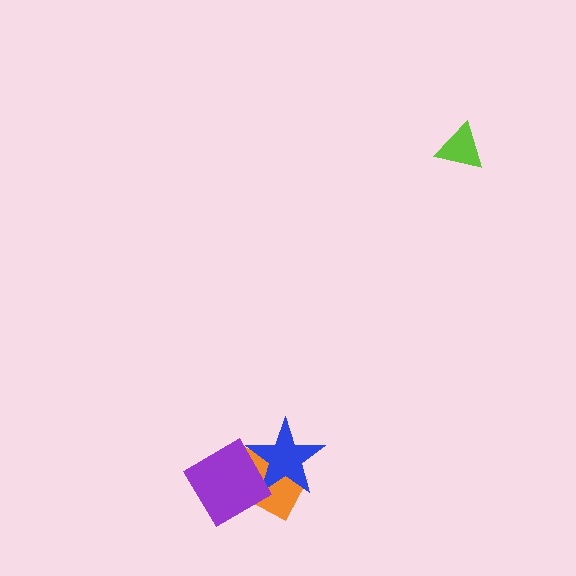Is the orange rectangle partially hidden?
Yes, it is partially covered by another shape.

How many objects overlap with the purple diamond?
2 objects overlap with the purple diamond.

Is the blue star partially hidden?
Yes, it is partially covered by another shape.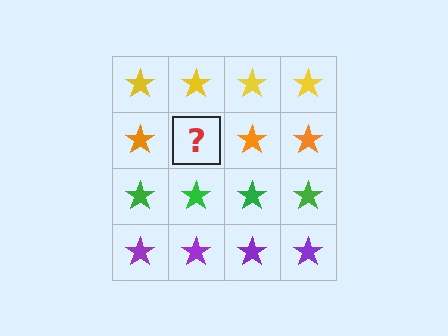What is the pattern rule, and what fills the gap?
The rule is that each row has a consistent color. The gap should be filled with an orange star.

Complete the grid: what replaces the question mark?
The question mark should be replaced with an orange star.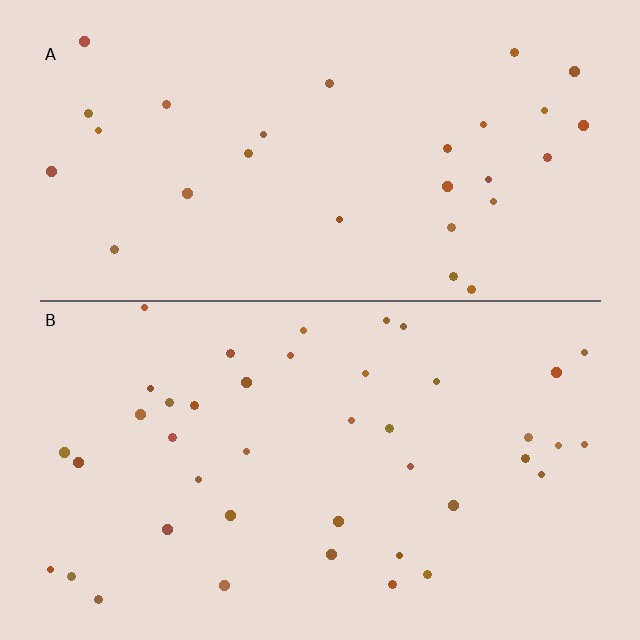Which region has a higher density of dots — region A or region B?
B (the bottom).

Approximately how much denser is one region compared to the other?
Approximately 1.4× — region B over region A.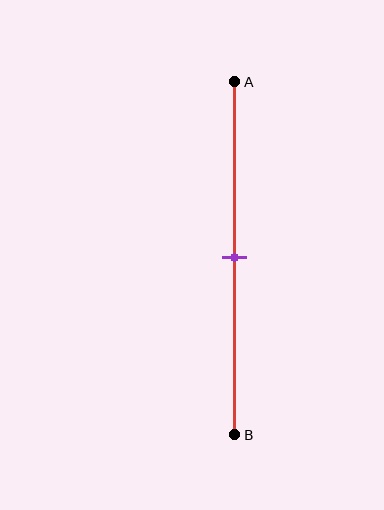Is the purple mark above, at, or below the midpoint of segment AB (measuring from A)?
The purple mark is approximately at the midpoint of segment AB.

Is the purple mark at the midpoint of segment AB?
Yes, the mark is approximately at the midpoint.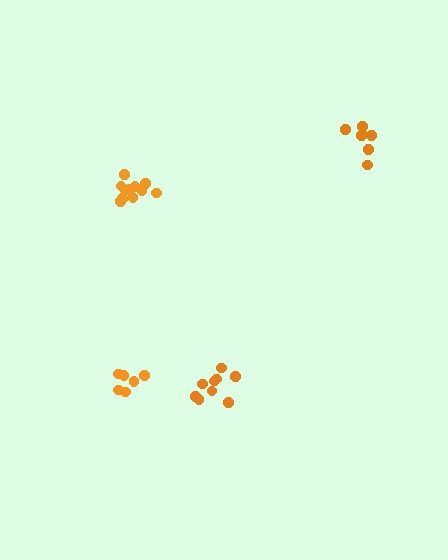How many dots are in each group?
Group 1: 11 dots, Group 2: 9 dots, Group 3: 6 dots, Group 4: 7 dots (33 total).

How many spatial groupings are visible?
There are 4 spatial groupings.